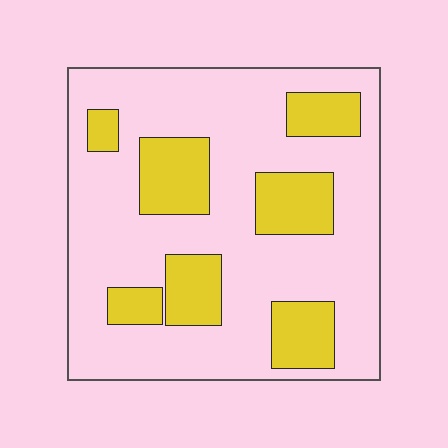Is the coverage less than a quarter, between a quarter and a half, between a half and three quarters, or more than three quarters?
Between a quarter and a half.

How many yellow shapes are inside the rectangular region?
7.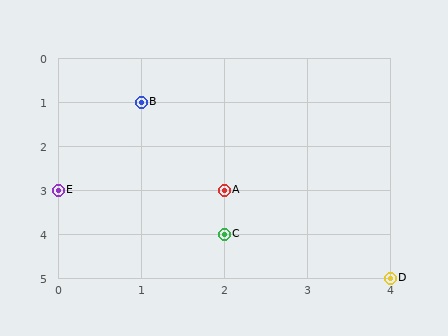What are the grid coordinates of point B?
Point B is at grid coordinates (1, 1).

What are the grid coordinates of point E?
Point E is at grid coordinates (0, 3).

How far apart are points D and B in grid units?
Points D and B are 3 columns and 4 rows apart (about 5.0 grid units diagonally).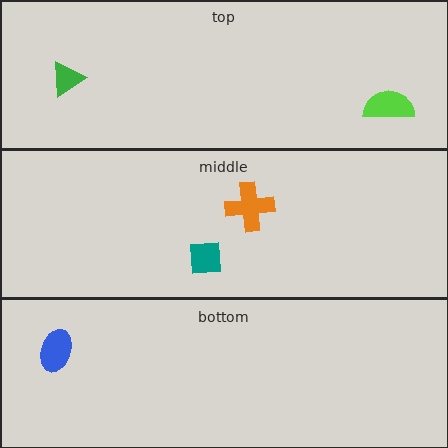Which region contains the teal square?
The middle region.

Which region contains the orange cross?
The middle region.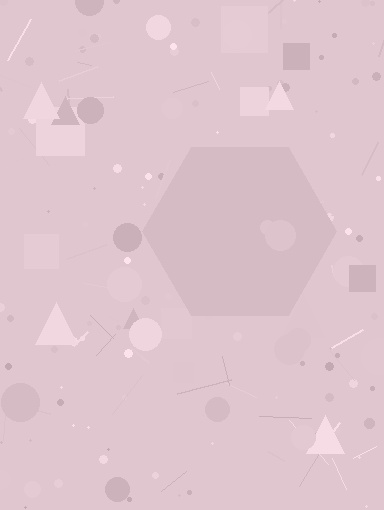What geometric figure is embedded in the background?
A hexagon is embedded in the background.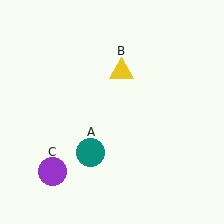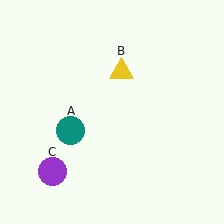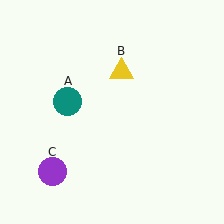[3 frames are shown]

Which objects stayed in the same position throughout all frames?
Yellow triangle (object B) and purple circle (object C) remained stationary.